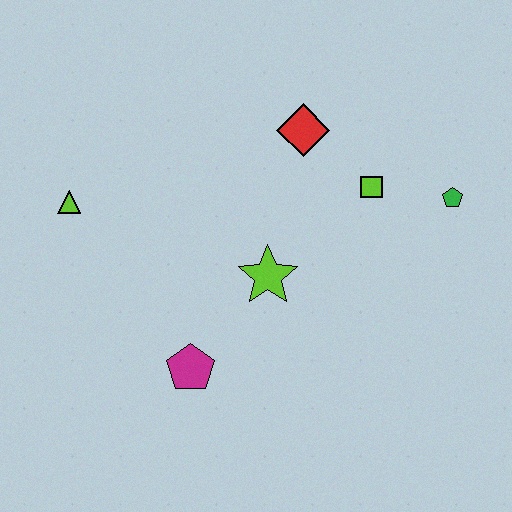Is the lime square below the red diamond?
Yes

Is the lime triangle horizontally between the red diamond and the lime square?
No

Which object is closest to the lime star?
The magenta pentagon is closest to the lime star.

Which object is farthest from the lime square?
The lime triangle is farthest from the lime square.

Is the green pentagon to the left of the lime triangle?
No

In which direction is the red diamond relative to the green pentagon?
The red diamond is to the left of the green pentagon.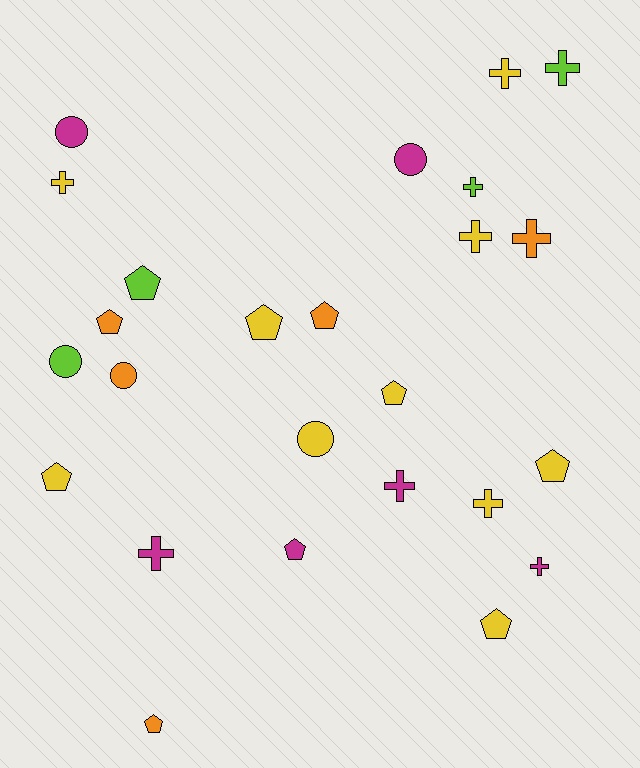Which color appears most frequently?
Yellow, with 10 objects.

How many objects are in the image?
There are 25 objects.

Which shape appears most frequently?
Cross, with 10 objects.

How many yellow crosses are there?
There are 4 yellow crosses.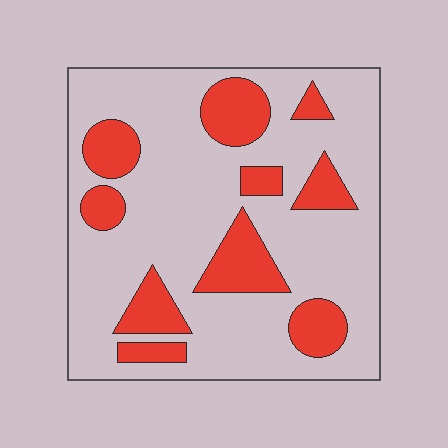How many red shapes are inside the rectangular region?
10.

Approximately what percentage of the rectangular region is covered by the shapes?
Approximately 25%.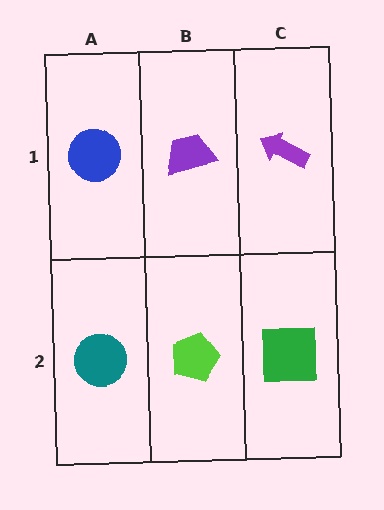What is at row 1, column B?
A purple trapezoid.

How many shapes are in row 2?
3 shapes.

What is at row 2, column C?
A green square.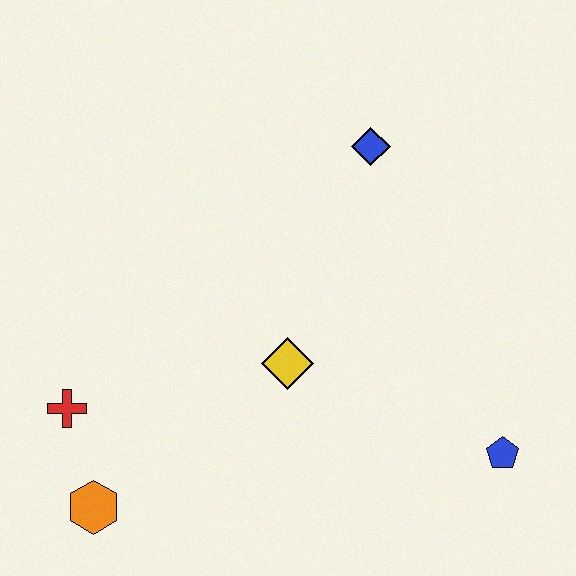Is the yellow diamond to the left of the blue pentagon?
Yes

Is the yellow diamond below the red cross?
No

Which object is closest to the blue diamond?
The yellow diamond is closest to the blue diamond.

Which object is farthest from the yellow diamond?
The orange hexagon is farthest from the yellow diamond.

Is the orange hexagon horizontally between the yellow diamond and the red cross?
Yes